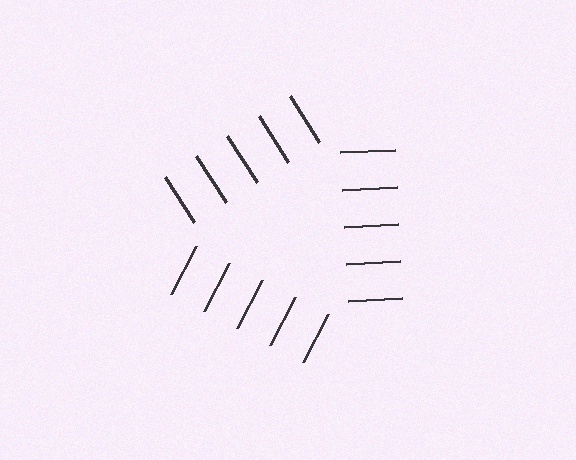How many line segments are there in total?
15 — 5 along each of the 3 edges.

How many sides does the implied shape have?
3 sides — the line-ends trace a triangle.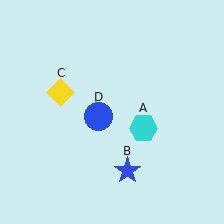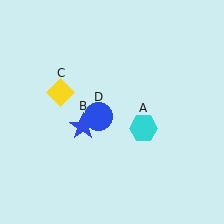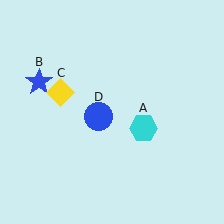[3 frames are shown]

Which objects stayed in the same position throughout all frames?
Cyan hexagon (object A) and yellow diamond (object C) and blue circle (object D) remained stationary.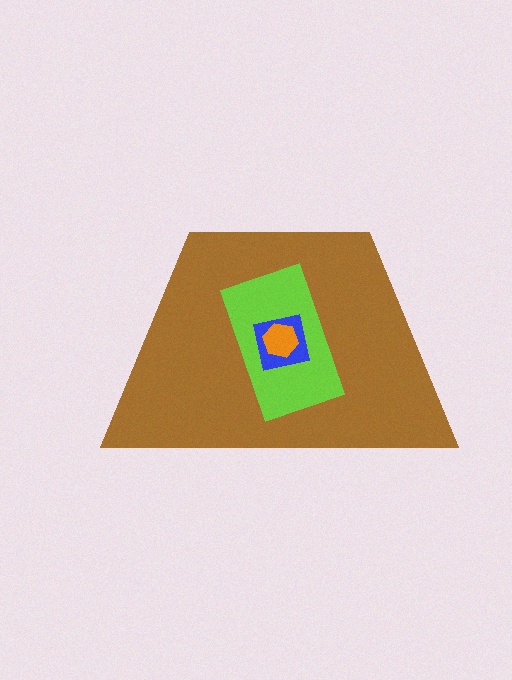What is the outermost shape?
The brown trapezoid.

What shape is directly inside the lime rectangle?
The blue square.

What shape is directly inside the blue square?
The orange hexagon.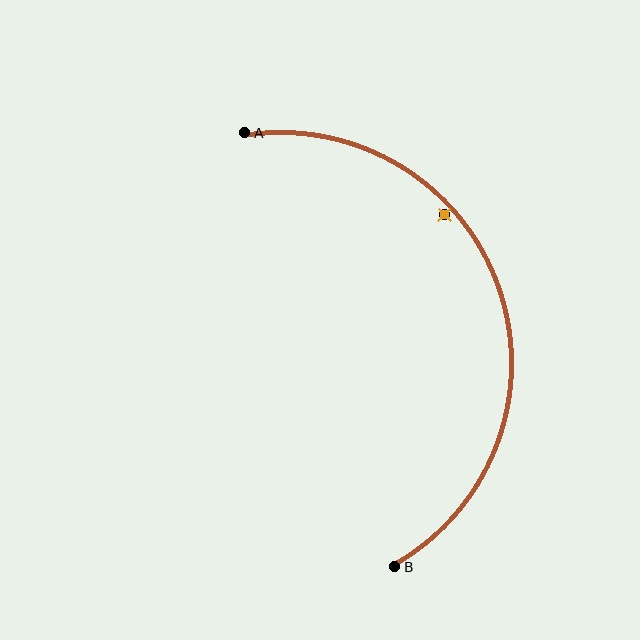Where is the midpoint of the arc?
The arc midpoint is the point on the curve farthest from the straight line joining A and B. It sits to the right of that line.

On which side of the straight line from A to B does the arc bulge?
The arc bulges to the right of the straight line connecting A and B.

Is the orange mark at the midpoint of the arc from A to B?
No — the orange mark does not lie on the arc at all. It sits slightly inside the curve.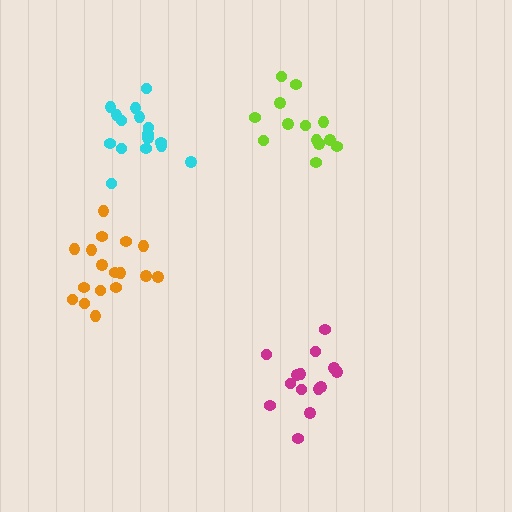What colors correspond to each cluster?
The clusters are colored: magenta, lime, cyan, orange.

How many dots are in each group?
Group 1: 14 dots, Group 2: 13 dots, Group 3: 16 dots, Group 4: 17 dots (60 total).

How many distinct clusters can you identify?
There are 4 distinct clusters.